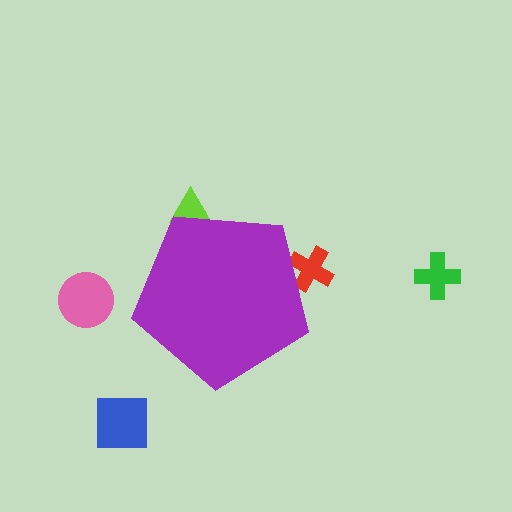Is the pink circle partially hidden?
No, the pink circle is fully visible.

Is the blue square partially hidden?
No, the blue square is fully visible.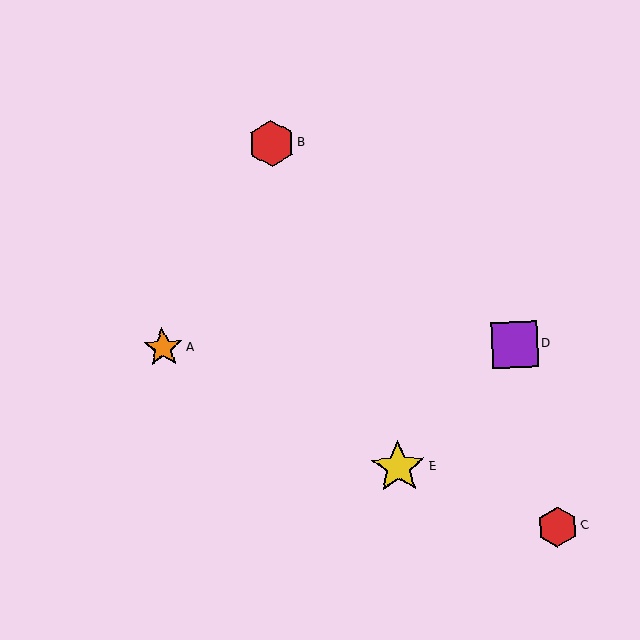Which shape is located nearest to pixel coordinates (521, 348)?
The purple square (labeled D) at (515, 345) is nearest to that location.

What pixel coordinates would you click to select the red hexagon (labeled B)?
Click at (271, 143) to select the red hexagon B.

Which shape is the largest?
The yellow star (labeled E) is the largest.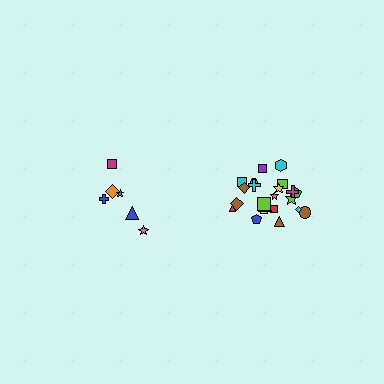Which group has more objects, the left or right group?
The right group.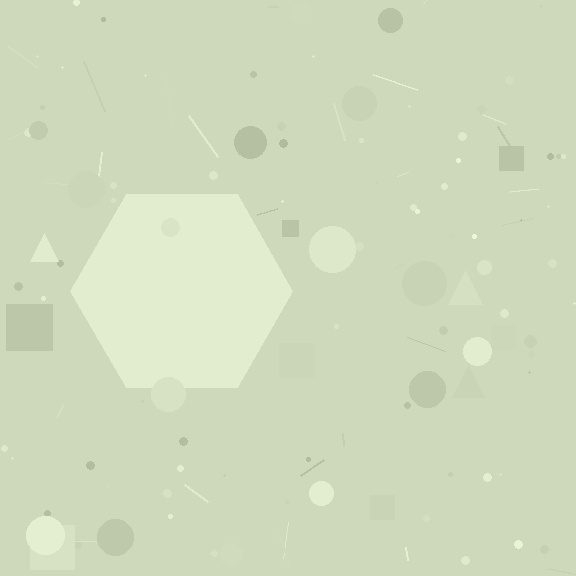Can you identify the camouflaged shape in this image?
The camouflaged shape is a hexagon.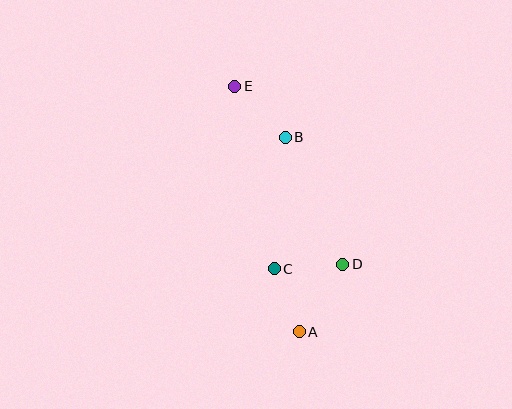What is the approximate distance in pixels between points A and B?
The distance between A and B is approximately 195 pixels.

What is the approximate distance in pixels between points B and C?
The distance between B and C is approximately 132 pixels.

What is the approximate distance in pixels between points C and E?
The distance between C and E is approximately 187 pixels.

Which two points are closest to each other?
Points A and C are closest to each other.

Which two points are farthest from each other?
Points A and E are farthest from each other.